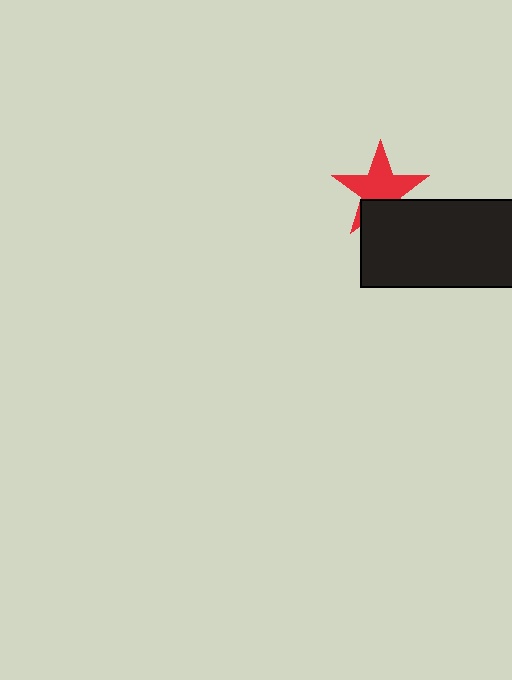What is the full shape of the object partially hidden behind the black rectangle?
The partially hidden object is a red star.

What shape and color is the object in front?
The object in front is a black rectangle.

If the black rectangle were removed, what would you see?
You would see the complete red star.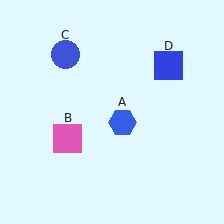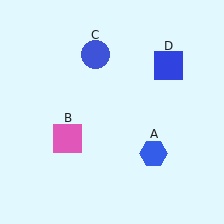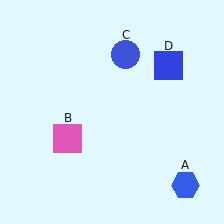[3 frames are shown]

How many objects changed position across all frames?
2 objects changed position: blue hexagon (object A), blue circle (object C).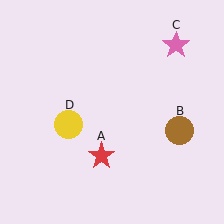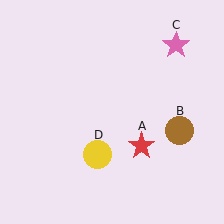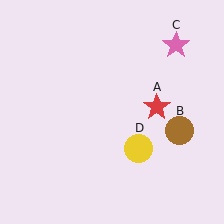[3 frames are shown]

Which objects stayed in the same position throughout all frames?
Brown circle (object B) and pink star (object C) remained stationary.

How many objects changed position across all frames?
2 objects changed position: red star (object A), yellow circle (object D).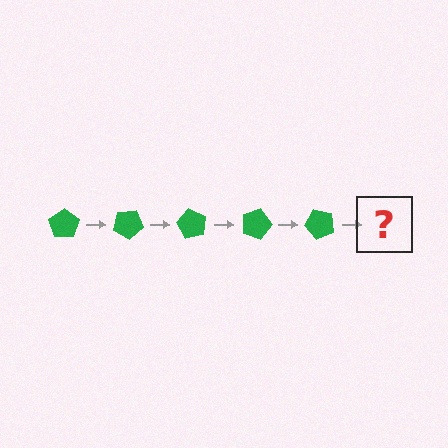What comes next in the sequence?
The next element should be a green pentagon rotated 150 degrees.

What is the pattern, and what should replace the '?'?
The pattern is that the pentagon rotates 30 degrees each step. The '?' should be a green pentagon rotated 150 degrees.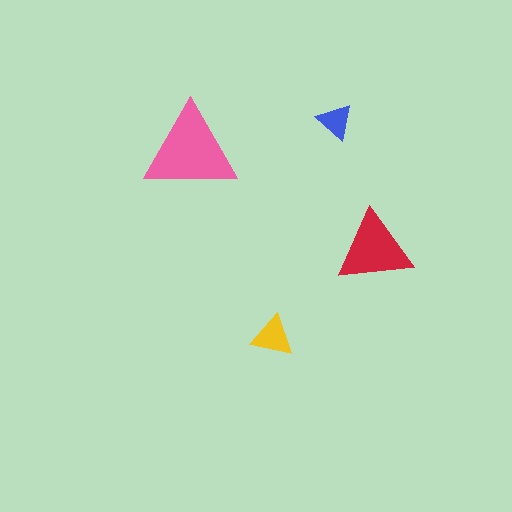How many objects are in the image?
There are 4 objects in the image.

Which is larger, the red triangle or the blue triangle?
The red one.